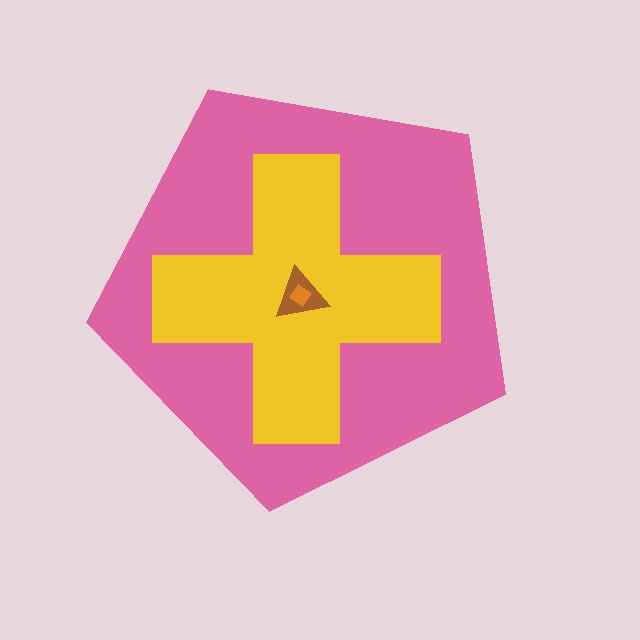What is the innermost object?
The orange diamond.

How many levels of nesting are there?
4.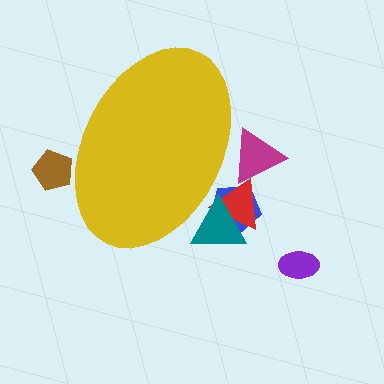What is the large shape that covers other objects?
A yellow ellipse.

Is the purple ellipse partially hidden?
No, the purple ellipse is fully visible.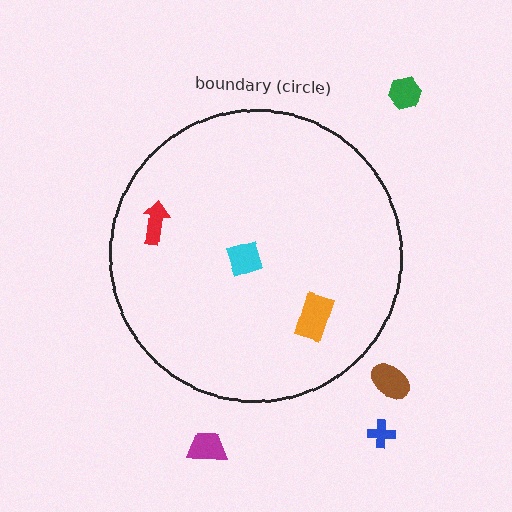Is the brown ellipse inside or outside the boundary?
Outside.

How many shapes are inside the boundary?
3 inside, 4 outside.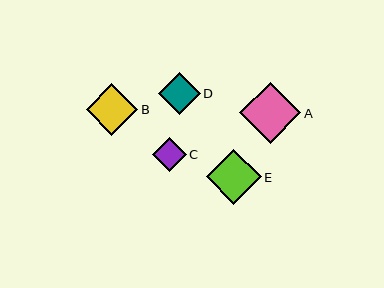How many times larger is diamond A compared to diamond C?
Diamond A is approximately 1.8 times the size of diamond C.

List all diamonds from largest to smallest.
From largest to smallest: A, E, B, D, C.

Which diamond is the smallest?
Diamond C is the smallest with a size of approximately 34 pixels.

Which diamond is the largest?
Diamond A is the largest with a size of approximately 61 pixels.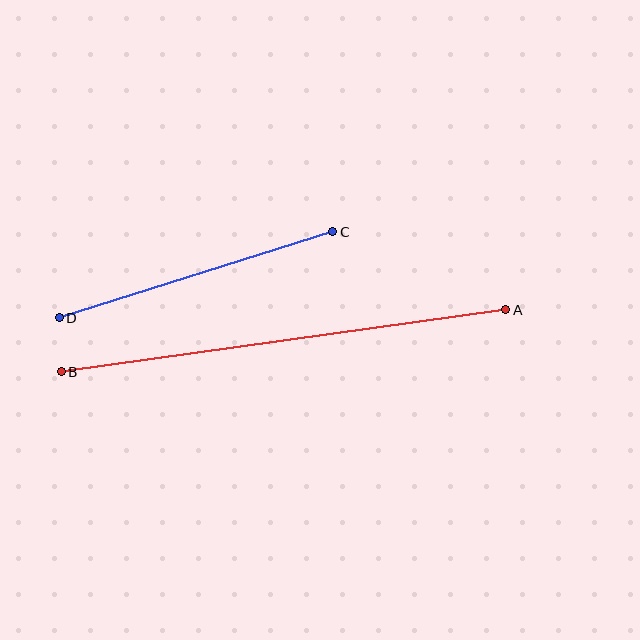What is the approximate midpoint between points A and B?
The midpoint is at approximately (283, 341) pixels.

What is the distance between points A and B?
The distance is approximately 449 pixels.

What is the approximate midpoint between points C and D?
The midpoint is at approximately (196, 275) pixels.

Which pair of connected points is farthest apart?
Points A and B are farthest apart.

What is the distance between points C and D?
The distance is approximately 287 pixels.